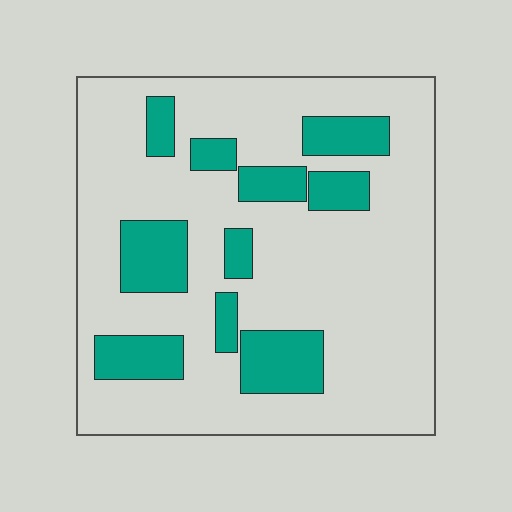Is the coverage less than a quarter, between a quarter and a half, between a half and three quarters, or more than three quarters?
Less than a quarter.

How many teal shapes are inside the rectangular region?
10.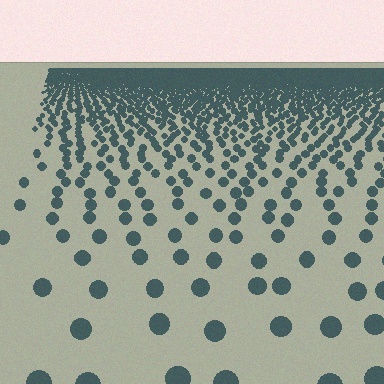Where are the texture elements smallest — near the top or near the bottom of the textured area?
Near the top.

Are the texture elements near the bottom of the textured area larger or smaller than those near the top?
Larger. Near the bottom, elements are closer to the viewer and appear at a bigger on-screen size.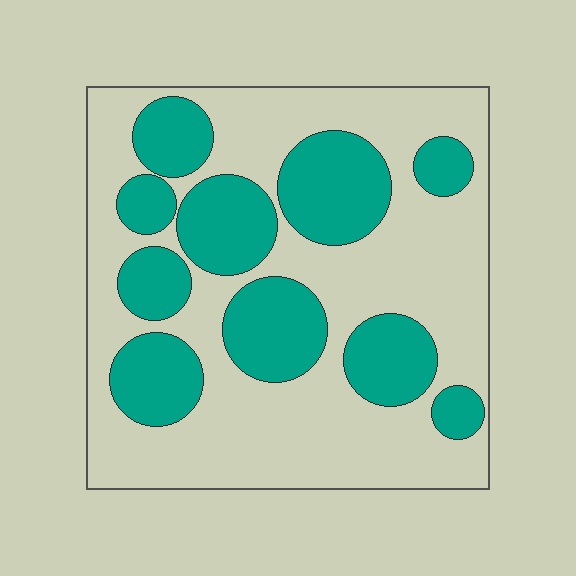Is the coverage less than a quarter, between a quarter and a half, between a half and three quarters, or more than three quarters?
Between a quarter and a half.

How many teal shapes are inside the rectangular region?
10.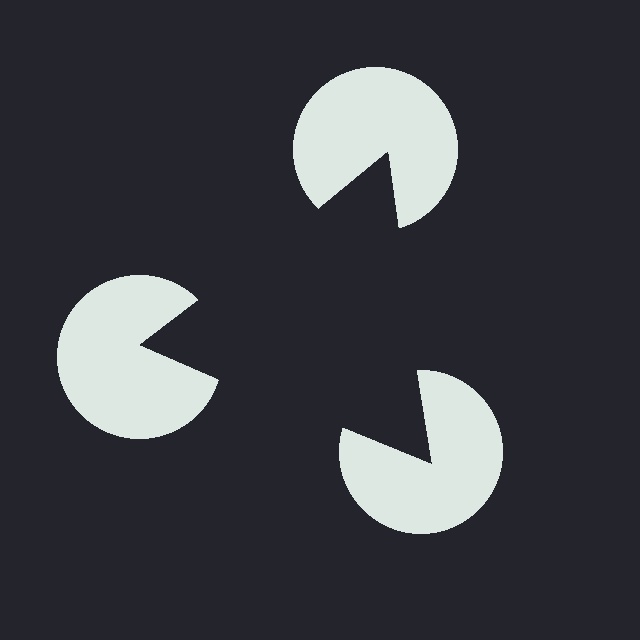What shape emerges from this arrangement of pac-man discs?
An illusory triangle — its edges are inferred from the aligned wedge cuts in the pac-man discs, not physically drawn.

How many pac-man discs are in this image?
There are 3 — one at each vertex of the illusory triangle.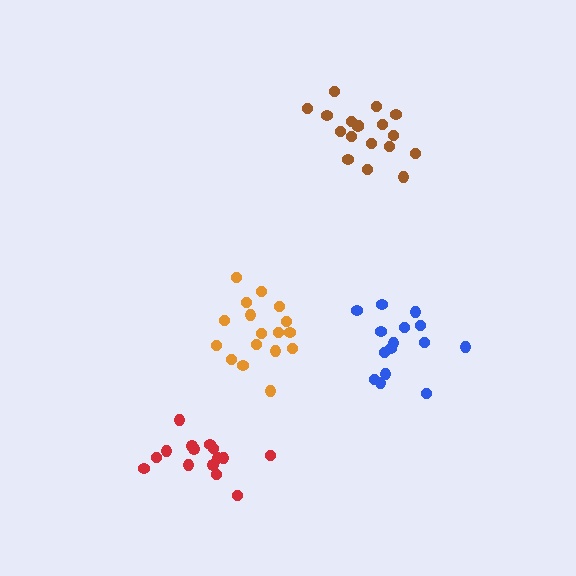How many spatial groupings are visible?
There are 4 spatial groupings.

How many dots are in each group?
Group 1: 18 dots, Group 2: 17 dots, Group 3: 15 dots, Group 4: 15 dots (65 total).